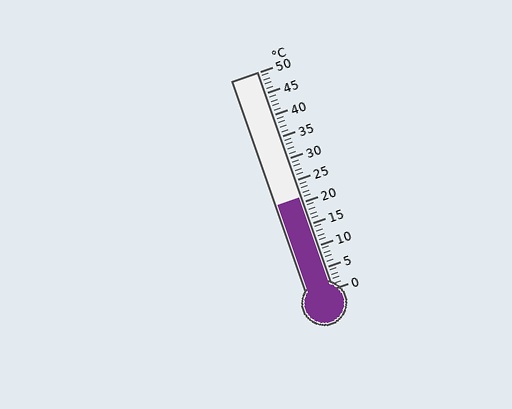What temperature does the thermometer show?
The thermometer shows approximately 21°C.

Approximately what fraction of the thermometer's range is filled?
The thermometer is filled to approximately 40% of its range.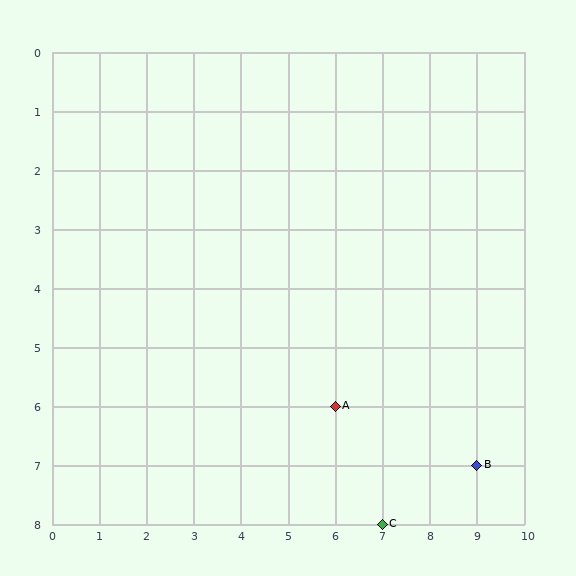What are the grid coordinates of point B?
Point B is at grid coordinates (9, 7).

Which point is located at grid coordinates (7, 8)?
Point C is at (7, 8).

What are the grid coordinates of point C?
Point C is at grid coordinates (7, 8).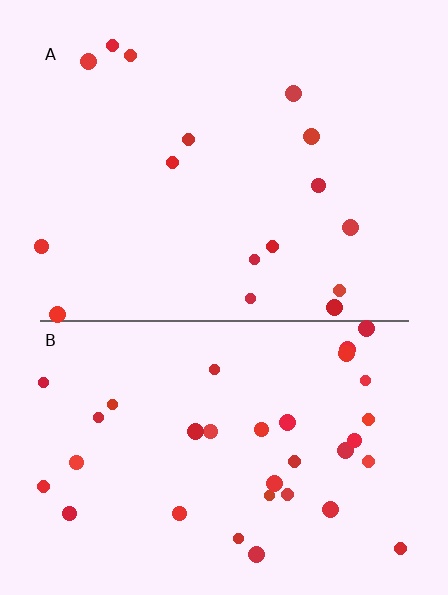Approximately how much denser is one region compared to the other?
Approximately 2.1× — region B over region A.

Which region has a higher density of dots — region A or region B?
B (the bottom).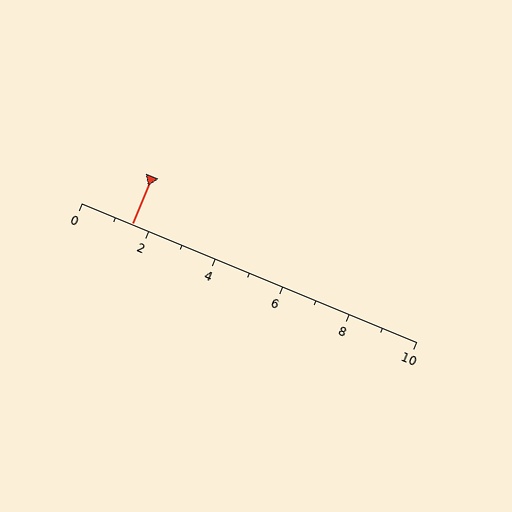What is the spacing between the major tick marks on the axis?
The major ticks are spaced 2 apart.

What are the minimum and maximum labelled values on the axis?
The axis runs from 0 to 10.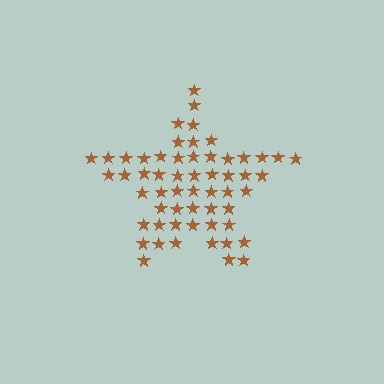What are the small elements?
The small elements are stars.